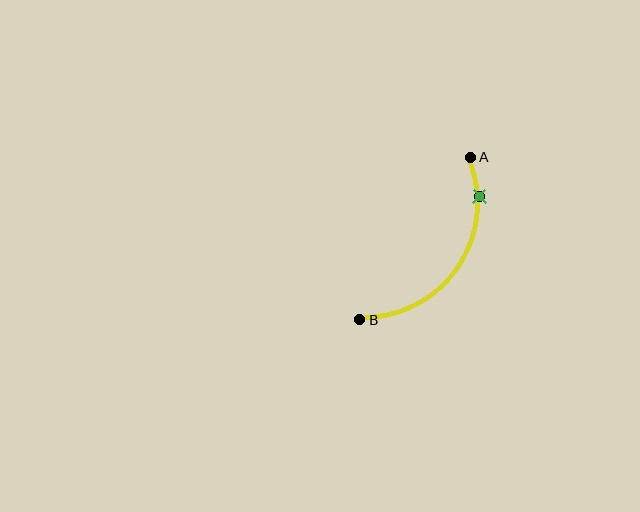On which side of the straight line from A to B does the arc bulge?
The arc bulges below and to the right of the straight line connecting A and B.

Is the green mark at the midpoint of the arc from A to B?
No. The green mark lies on the arc but is closer to endpoint A. The arc midpoint would be at the point on the curve equidistant along the arc from both A and B.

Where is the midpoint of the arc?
The arc midpoint is the point on the curve farthest from the straight line joining A and B. It sits below and to the right of that line.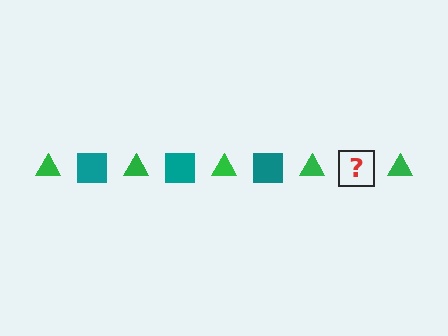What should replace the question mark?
The question mark should be replaced with a teal square.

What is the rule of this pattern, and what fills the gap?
The rule is that the pattern alternates between green triangle and teal square. The gap should be filled with a teal square.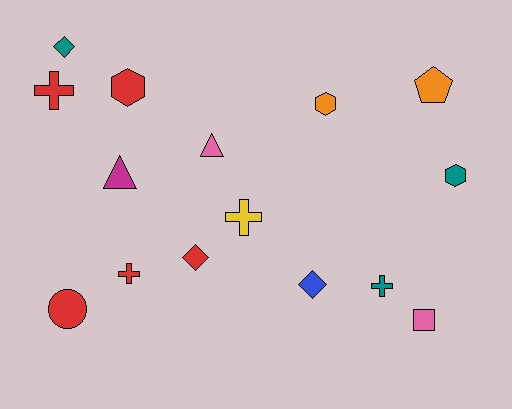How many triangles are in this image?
There are 2 triangles.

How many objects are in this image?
There are 15 objects.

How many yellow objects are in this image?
There is 1 yellow object.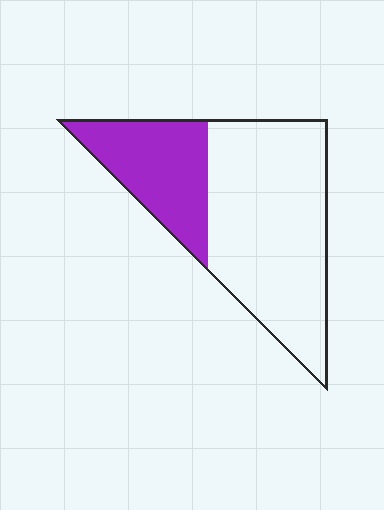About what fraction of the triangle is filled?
About one third (1/3).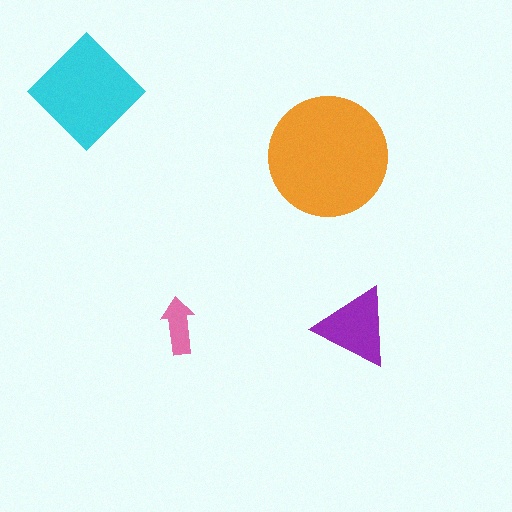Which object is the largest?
The orange circle.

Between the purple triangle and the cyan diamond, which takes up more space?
The cyan diamond.